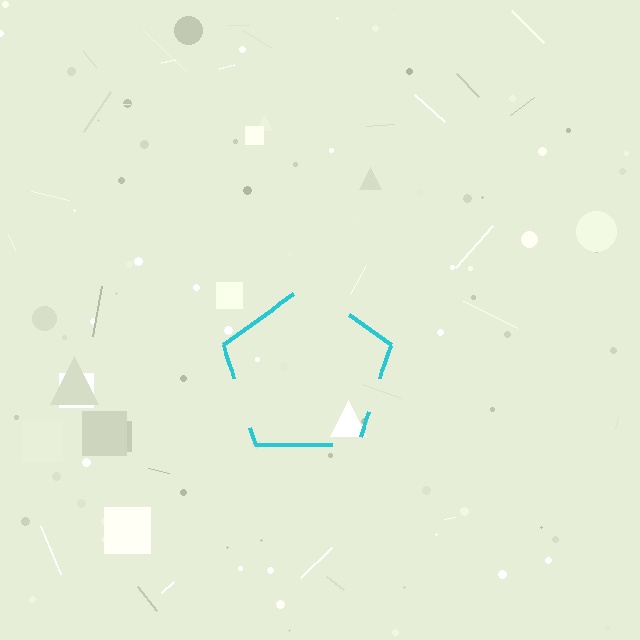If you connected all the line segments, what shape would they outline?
They would outline a pentagon.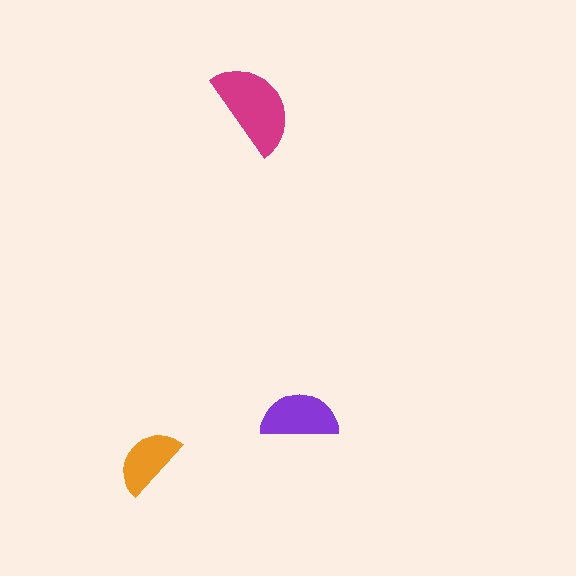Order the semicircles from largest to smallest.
the magenta one, the purple one, the orange one.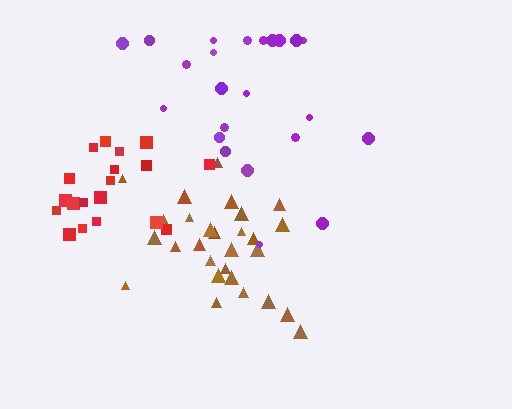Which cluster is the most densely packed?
Red.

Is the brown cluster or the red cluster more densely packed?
Red.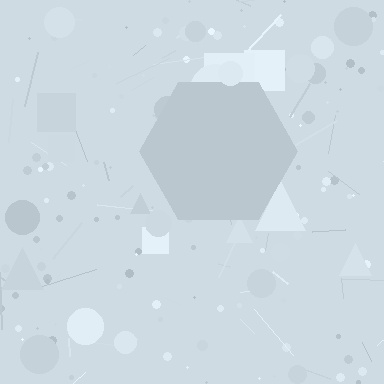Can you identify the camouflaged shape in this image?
The camouflaged shape is a hexagon.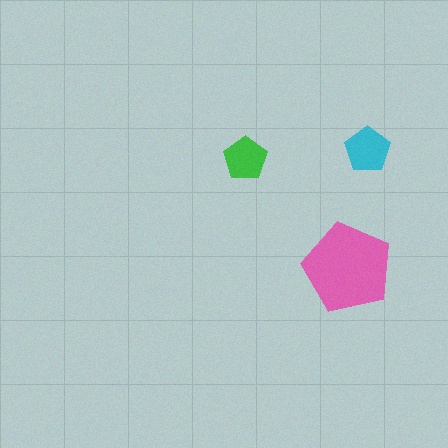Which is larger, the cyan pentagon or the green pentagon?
The cyan one.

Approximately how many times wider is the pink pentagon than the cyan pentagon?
About 2 times wider.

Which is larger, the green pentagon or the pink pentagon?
The pink one.